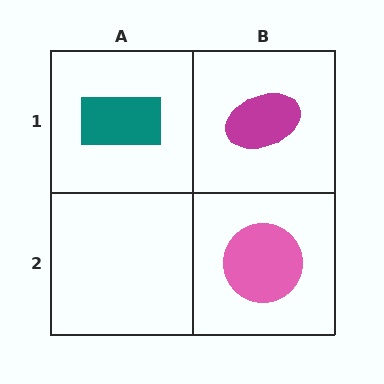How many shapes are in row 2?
1 shape.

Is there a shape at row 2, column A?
No, that cell is empty.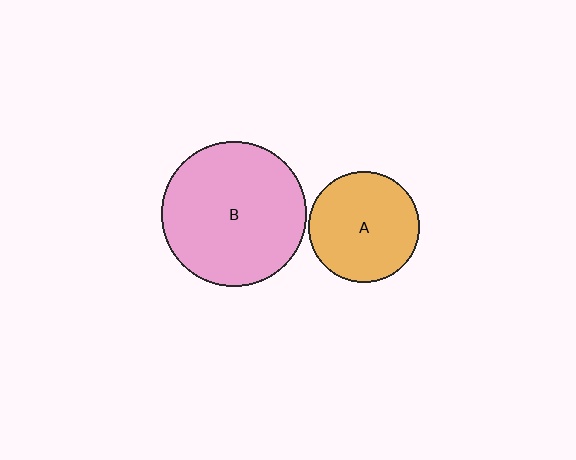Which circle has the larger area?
Circle B (pink).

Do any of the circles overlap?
No, none of the circles overlap.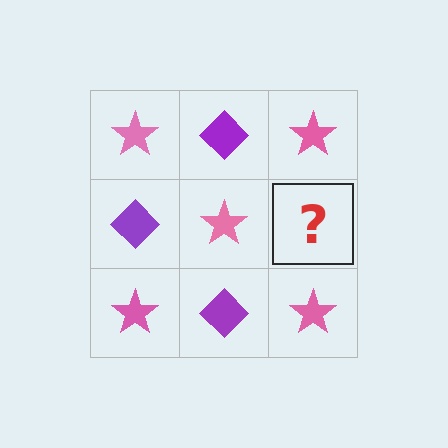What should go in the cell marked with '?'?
The missing cell should contain a purple diamond.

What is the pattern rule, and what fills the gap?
The rule is that it alternates pink star and purple diamond in a checkerboard pattern. The gap should be filled with a purple diamond.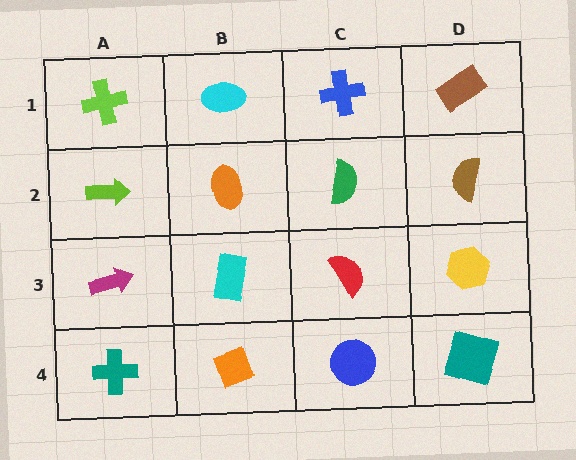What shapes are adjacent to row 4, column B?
A cyan rectangle (row 3, column B), a teal cross (row 4, column A), a blue circle (row 4, column C).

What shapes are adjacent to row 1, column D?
A brown semicircle (row 2, column D), a blue cross (row 1, column C).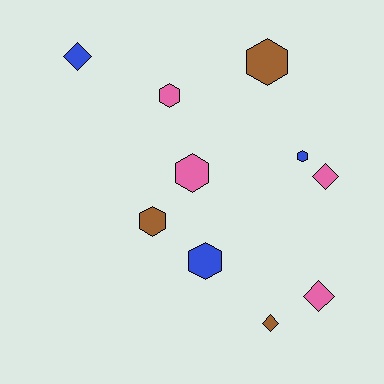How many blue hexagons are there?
There are 2 blue hexagons.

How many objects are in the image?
There are 10 objects.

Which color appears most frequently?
Pink, with 4 objects.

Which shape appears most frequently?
Hexagon, with 6 objects.